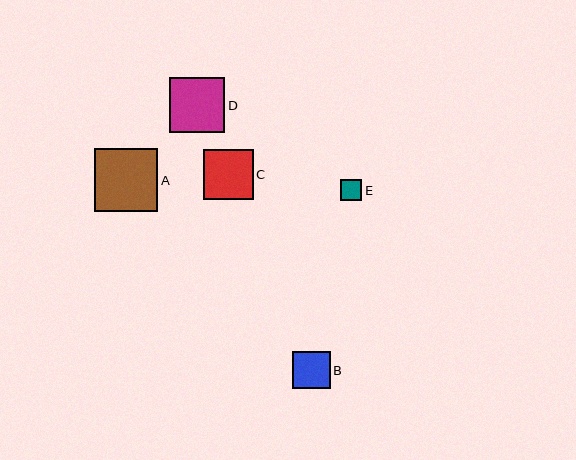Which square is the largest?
Square A is the largest with a size of approximately 63 pixels.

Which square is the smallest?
Square E is the smallest with a size of approximately 21 pixels.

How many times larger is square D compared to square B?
Square D is approximately 1.5 times the size of square B.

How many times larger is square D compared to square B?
Square D is approximately 1.5 times the size of square B.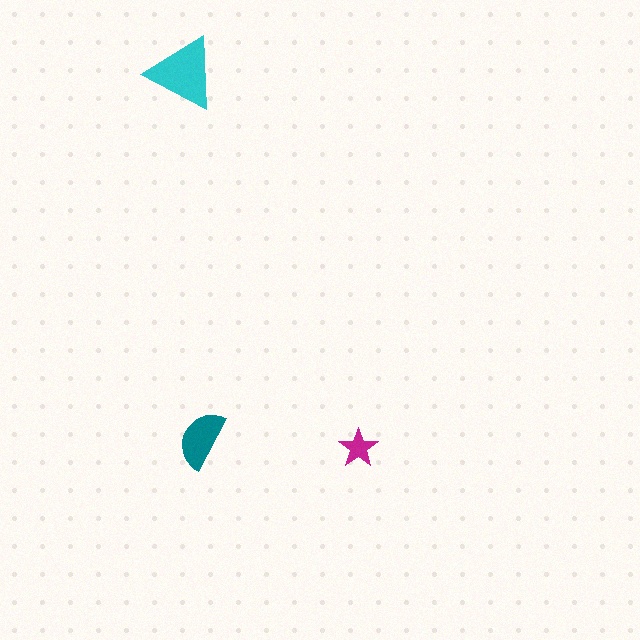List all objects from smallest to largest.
The magenta star, the teal semicircle, the cyan triangle.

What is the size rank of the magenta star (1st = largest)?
3rd.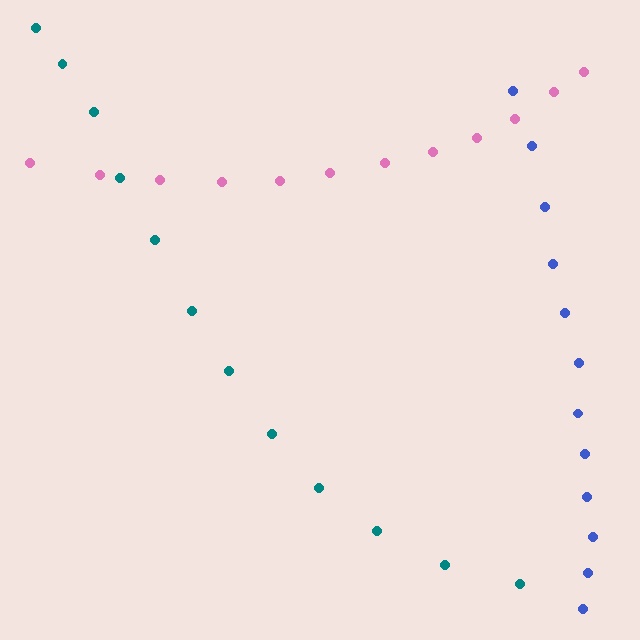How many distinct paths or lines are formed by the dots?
There are 3 distinct paths.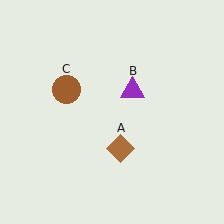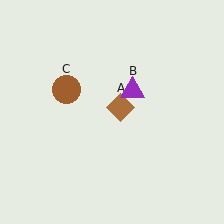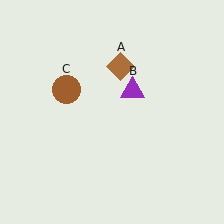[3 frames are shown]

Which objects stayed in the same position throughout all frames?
Purple triangle (object B) and brown circle (object C) remained stationary.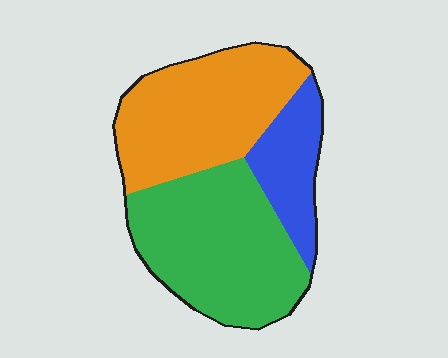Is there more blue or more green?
Green.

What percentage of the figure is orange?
Orange takes up about two fifths (2/5) of the figure.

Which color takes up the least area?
Blue, at roughly 15%.